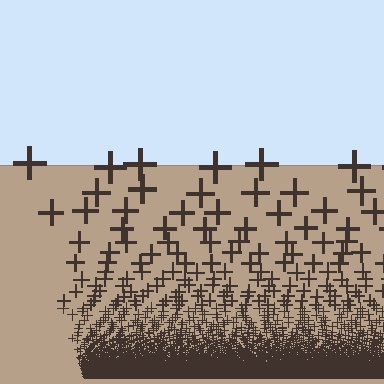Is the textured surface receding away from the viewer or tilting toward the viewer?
The surface appears to tilt toward the viewer. Texture elements get larger and sparser toward the top.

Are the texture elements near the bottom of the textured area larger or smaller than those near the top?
Smaller. The gradient is inverted — elements near the bottom are smaller and denser.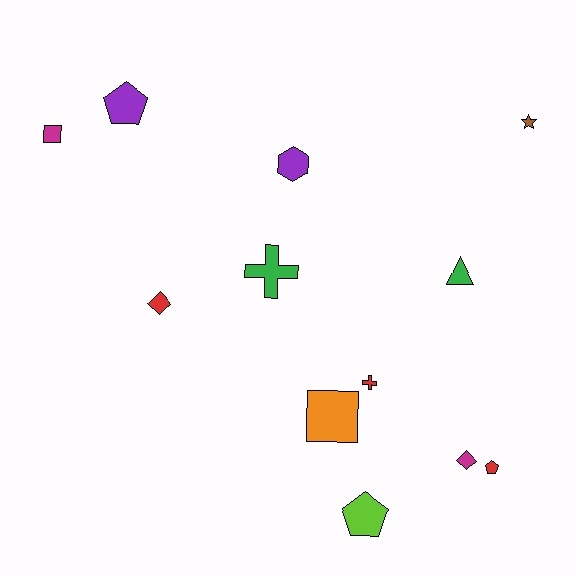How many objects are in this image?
There are 12 objects.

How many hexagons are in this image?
There is 1 hexagon.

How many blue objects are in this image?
There are no blue objects.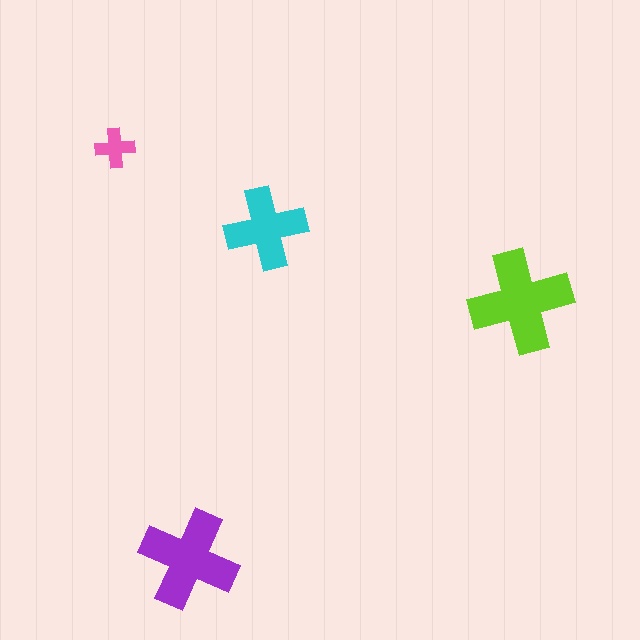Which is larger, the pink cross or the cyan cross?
The cyan one.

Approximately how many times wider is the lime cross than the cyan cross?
About 1.5 times wider.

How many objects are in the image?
There are 4 objects in the image.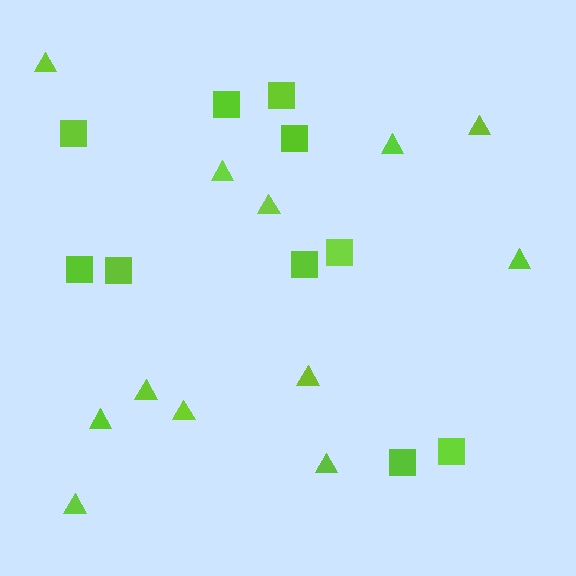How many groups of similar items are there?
There are 2 groups: one group of squares (10) and one group of triangles (12).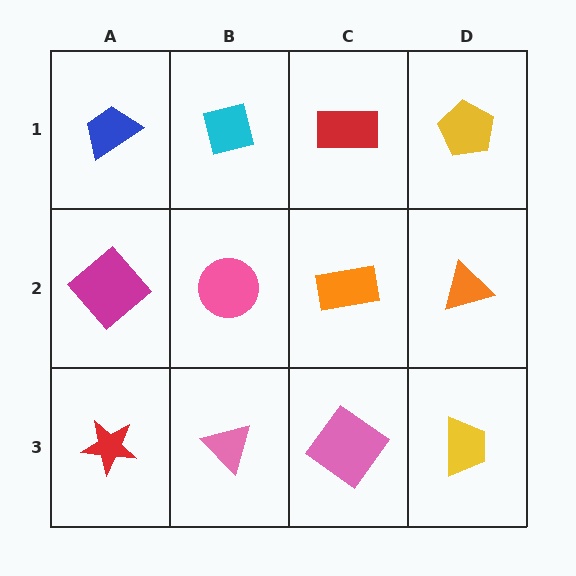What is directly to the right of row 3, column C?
A yellow trapezoid.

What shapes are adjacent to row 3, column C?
An orange rectangle (row 2, column C), a pink triangle (row 3, column B), a yellow trapezoid (row 3, column D).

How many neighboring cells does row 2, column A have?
3.